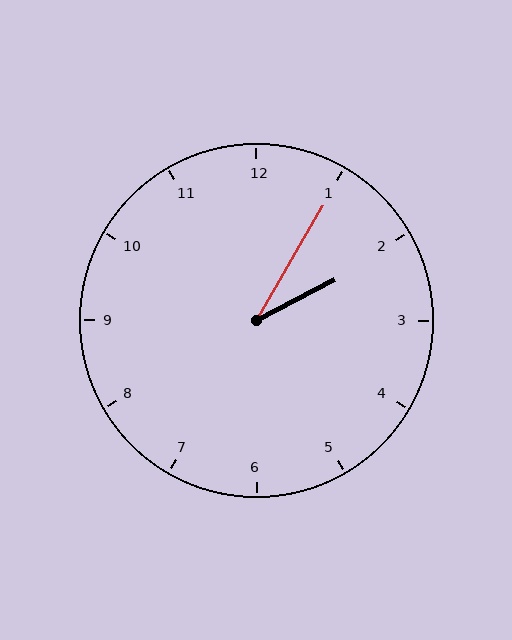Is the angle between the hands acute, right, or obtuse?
It is acute.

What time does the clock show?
2:05.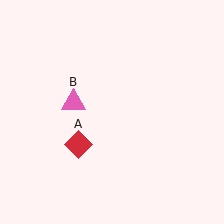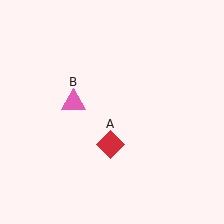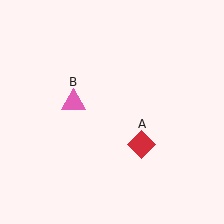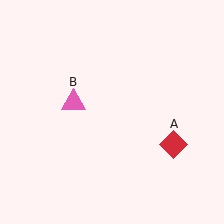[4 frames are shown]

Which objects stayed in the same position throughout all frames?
Pink triangle (object B) remained stationary.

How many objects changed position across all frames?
1 object changed position: red diamond (object A).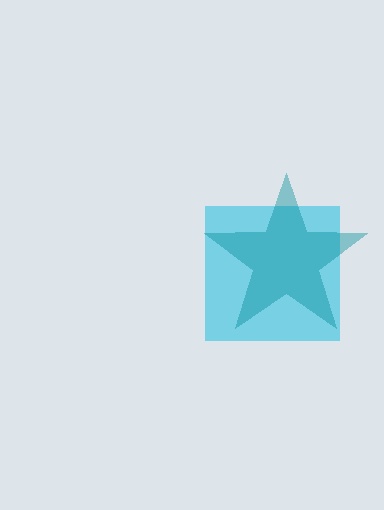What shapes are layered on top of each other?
The layered shapes are: a cyan square, a teal star.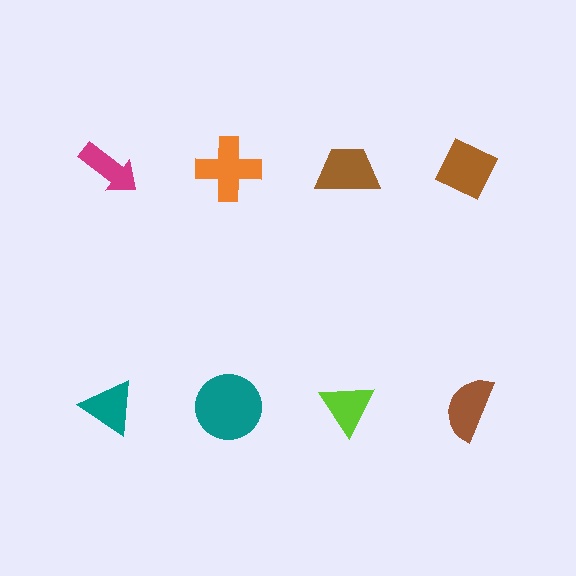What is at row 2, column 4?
A brown semicircle.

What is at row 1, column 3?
A brown trapezoid.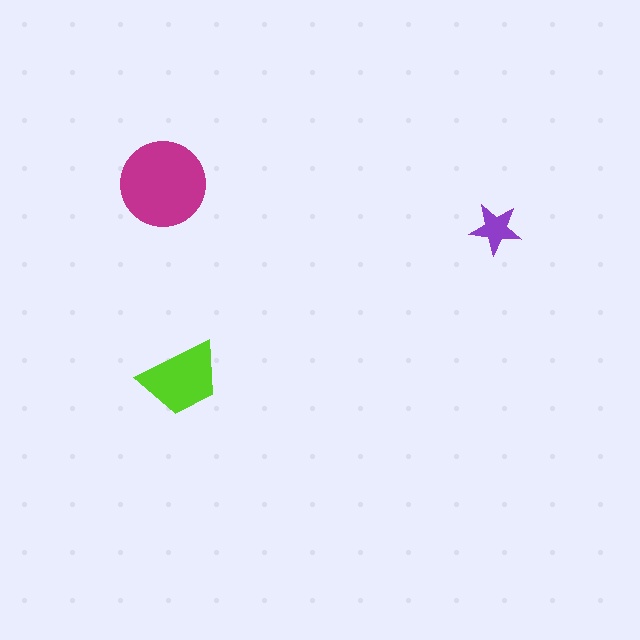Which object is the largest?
The magenta circle.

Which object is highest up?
The magenta circle is topmost.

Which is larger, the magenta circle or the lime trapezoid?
The magenta circle.